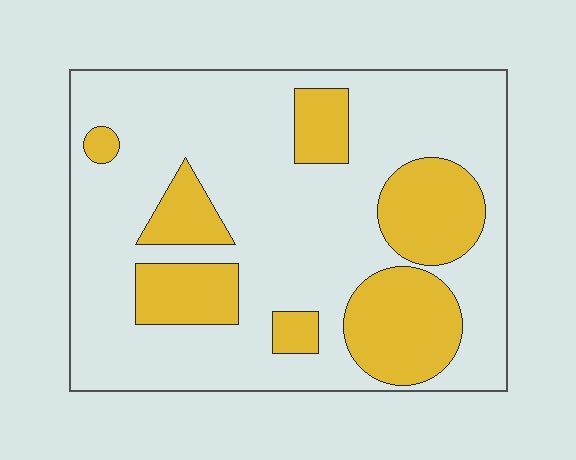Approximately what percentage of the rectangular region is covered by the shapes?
Approximately 25%.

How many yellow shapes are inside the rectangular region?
7.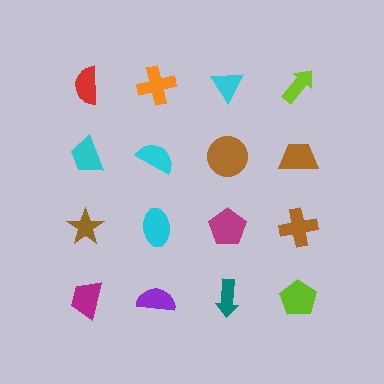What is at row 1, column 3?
A cyan triangle.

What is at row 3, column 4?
A brown cross.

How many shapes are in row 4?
4 shapes.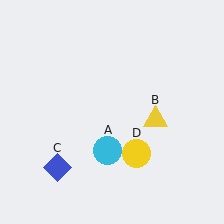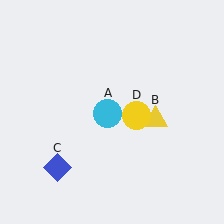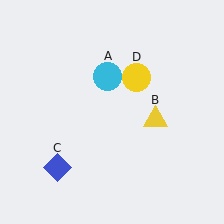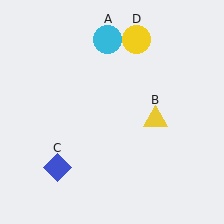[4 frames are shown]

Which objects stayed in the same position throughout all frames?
Yellow triangle (object B) and blue diamond (object C) remained stationary.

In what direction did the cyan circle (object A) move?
The cyan circle (object A) moved up.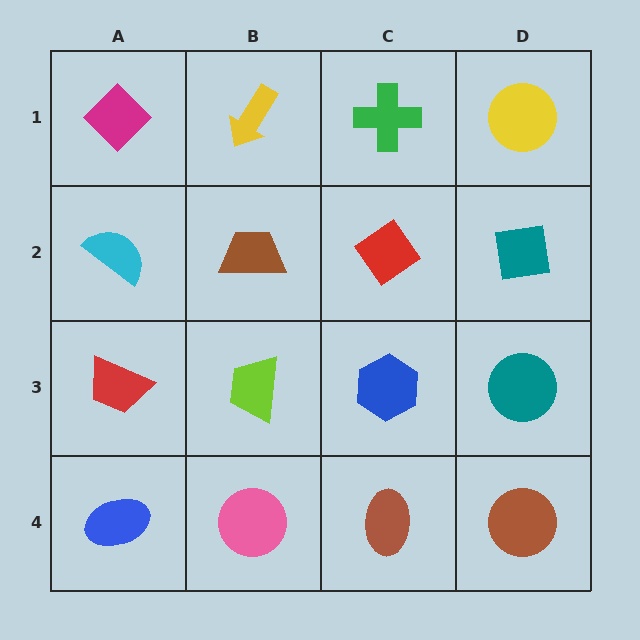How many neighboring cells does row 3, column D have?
3.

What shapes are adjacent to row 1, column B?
A brown trapezoid (row 2, column B), a magenta diamond (row 1, column A), a green cross (row 1, column C).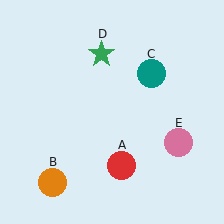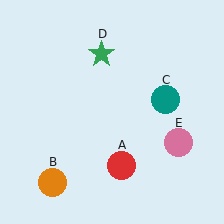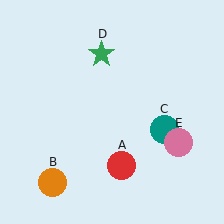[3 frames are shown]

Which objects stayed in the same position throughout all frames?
Red circle (object A) and orange circle (object B) and green star (object D) and pink circle (object E) remained stationary.